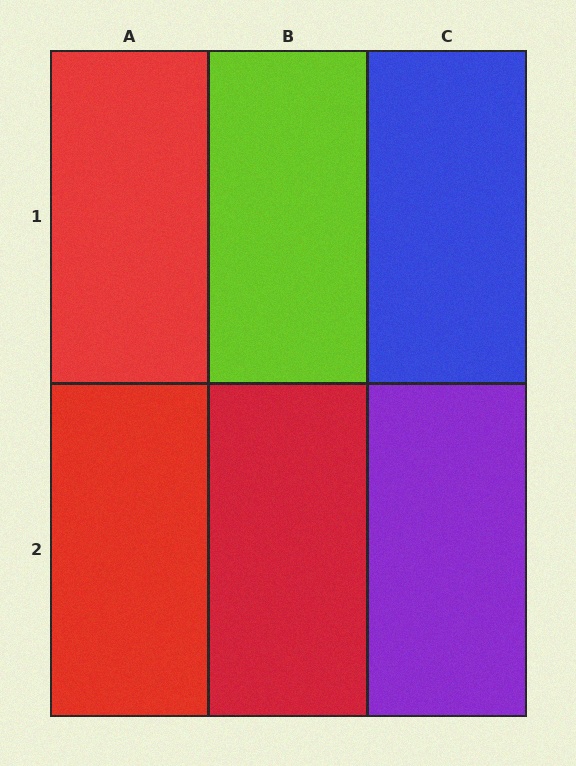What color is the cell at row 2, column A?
Red.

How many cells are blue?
1 cell is blue.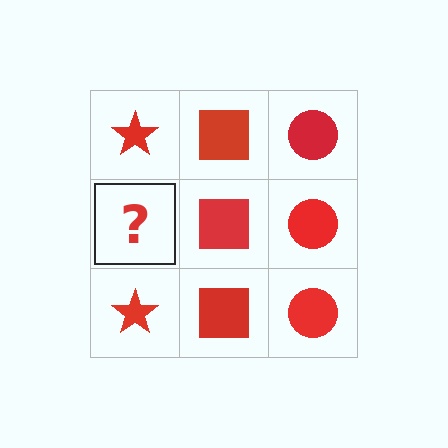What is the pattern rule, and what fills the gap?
The rule is that each column has a consistent shape. The gap should be filled with a red star.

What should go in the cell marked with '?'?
The missing cell should contain a red star.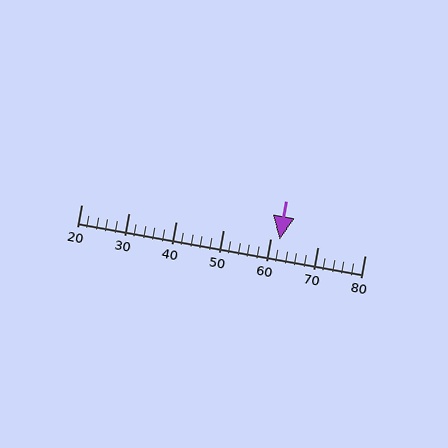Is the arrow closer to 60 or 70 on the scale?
The arrow is closer to 60.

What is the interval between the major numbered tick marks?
The major tick marks are spaced 10 units apart.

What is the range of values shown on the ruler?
The ruler shows values from 20 to 80.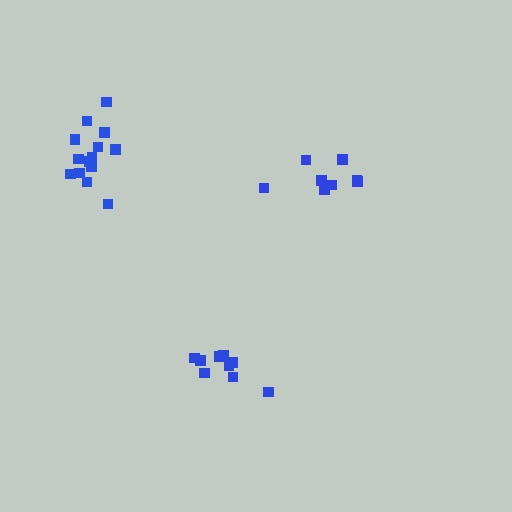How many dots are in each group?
Group 1: 8 dots, Group 2: 9 dots, Group 3: 14 dots (31 total).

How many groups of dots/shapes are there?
There are 3 groups.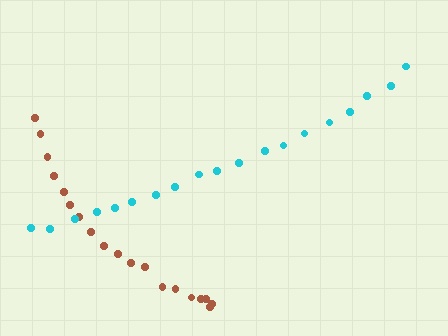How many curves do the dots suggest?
There are 2 distinct paths.